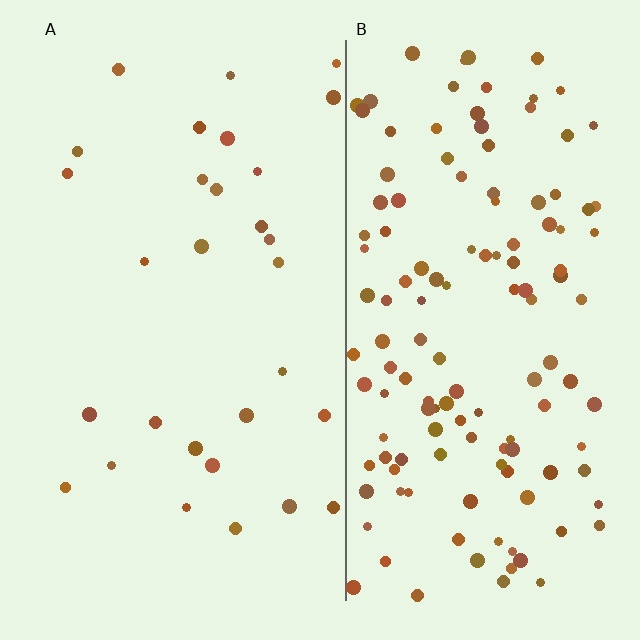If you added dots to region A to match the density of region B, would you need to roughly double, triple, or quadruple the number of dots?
Approximately quadruple.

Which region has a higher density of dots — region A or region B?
B (the right).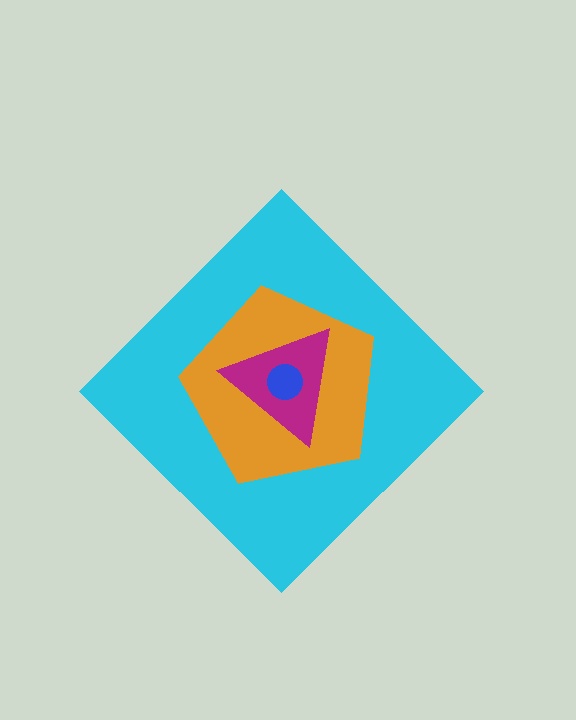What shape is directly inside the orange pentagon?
The magenta triangle.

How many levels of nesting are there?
4.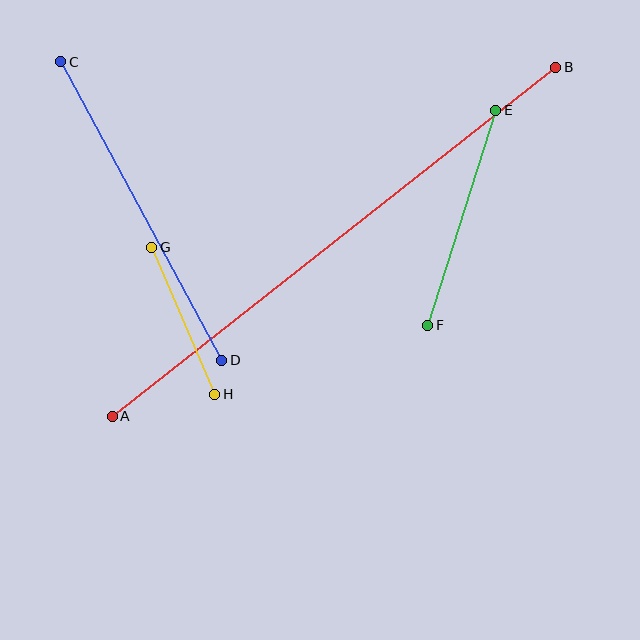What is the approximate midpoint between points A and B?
The midpoint is at approximately (334, 242) pixels.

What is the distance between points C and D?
The distance is approximately 339 pixels.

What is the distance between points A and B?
The distance is approximately 564 pixels.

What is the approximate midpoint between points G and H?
The midpoint is at approximately (183, 321) pixels.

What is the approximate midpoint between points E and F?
The midpoint is at approximately (462, 218) pixels.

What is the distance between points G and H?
The distance is approximately 160 pixels.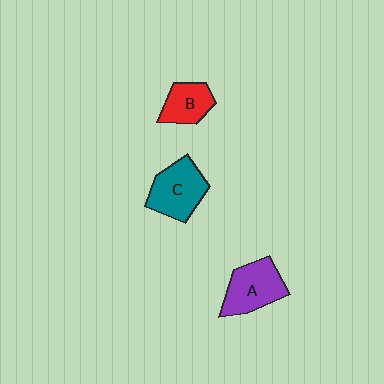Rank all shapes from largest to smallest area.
From largest to smallest: C (teal), A (purple), B (red).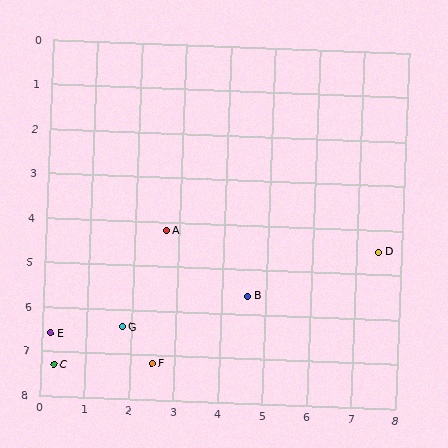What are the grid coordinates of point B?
Point B is at approximately (4.6, 5.6).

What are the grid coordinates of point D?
Point D is at approximately (7.5, 4.5).